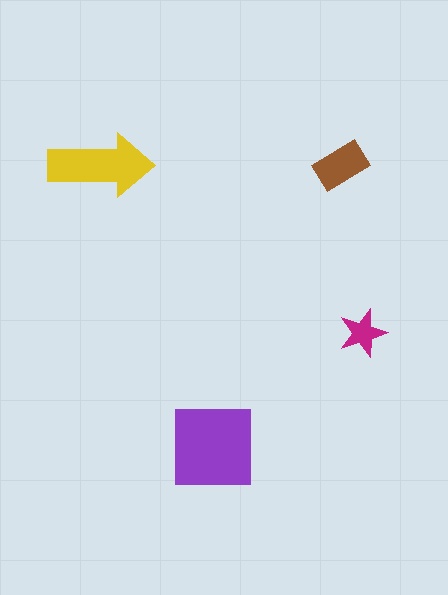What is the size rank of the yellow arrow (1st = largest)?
2nd.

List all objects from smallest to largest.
The magenta star, the brown rectangle, the yellow arrow, the purple square.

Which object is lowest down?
The purple square is bottommost.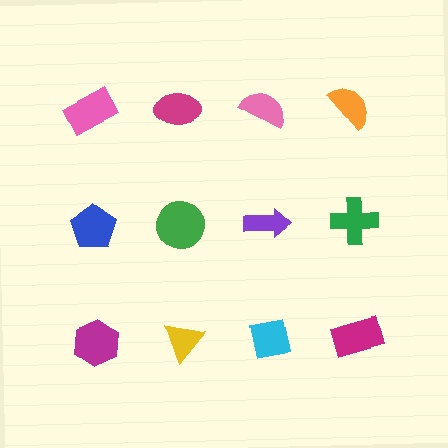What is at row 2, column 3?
A purple arrow.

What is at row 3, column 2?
A yellow triangle.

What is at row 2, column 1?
A blue pentagon.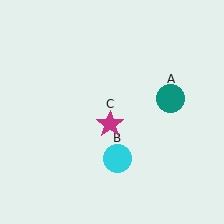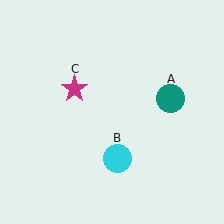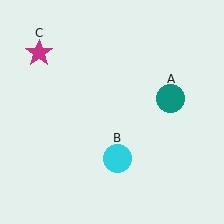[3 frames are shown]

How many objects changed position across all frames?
1 object changed position: magenta star (object C).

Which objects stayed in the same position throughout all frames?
Teal circle (object A) and cyan circle (object B) remained stationary.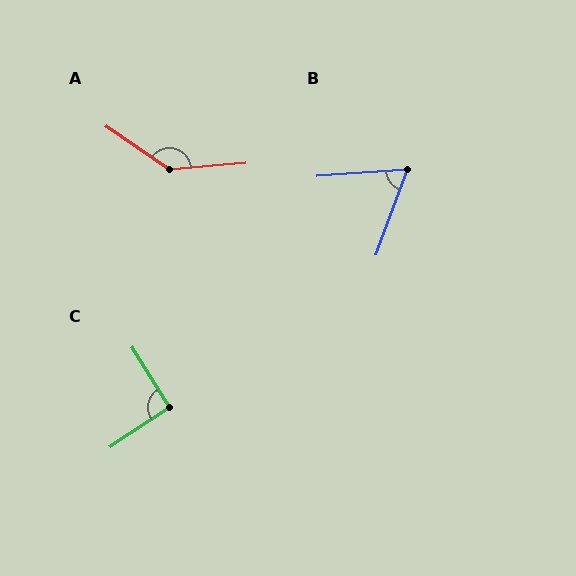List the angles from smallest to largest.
B (66°), C (92°), A (141°).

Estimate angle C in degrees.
Approximately 92 degrees.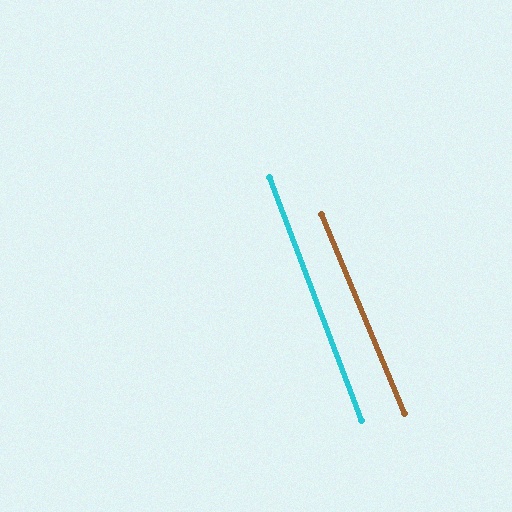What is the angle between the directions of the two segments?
Approximately 2 degrees.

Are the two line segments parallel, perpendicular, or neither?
Parallel — their directions differ by only 1.9°.